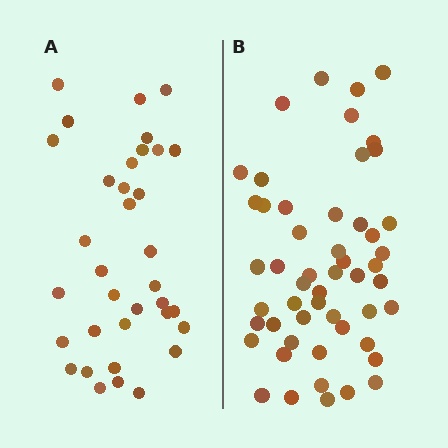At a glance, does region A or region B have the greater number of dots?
Region B (the right region) has more dots.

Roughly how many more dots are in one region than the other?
Region B has approximately 15 more dots than region A.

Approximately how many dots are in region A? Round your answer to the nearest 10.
About 40 dots. (The exact count is 35, which rounds to 40.)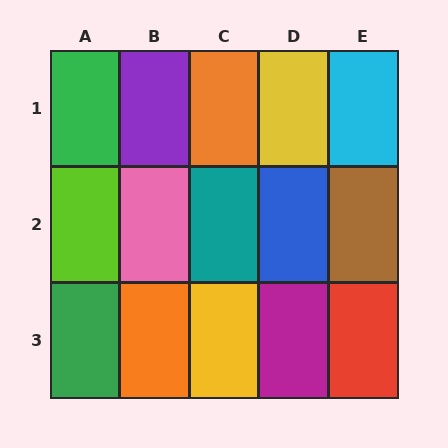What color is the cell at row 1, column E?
Cyan.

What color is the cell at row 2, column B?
Pink.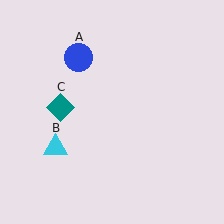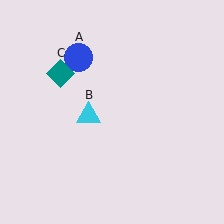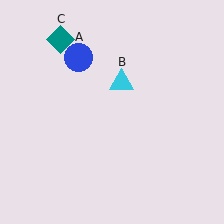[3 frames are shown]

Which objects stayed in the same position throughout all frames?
Blue circle (object A) remained stationary.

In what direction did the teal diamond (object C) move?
The teal diamond (object C) moved up.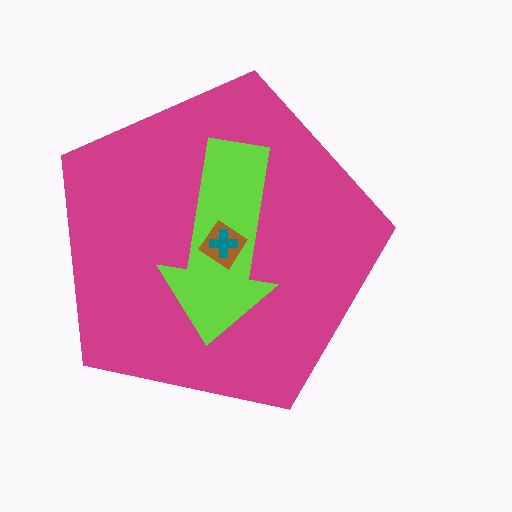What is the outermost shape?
The magenta pentagon.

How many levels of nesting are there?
4.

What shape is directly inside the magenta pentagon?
The lime arrow.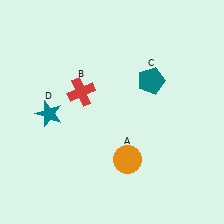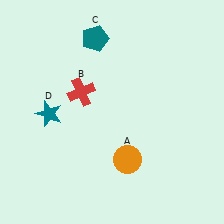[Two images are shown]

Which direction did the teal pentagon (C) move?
The teal pentagon (C) moved left.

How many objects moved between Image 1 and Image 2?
1 object moved between the two images.